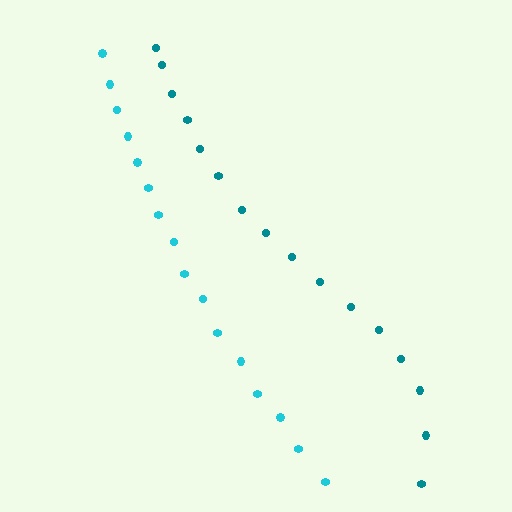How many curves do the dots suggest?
There are 2 distinct paths.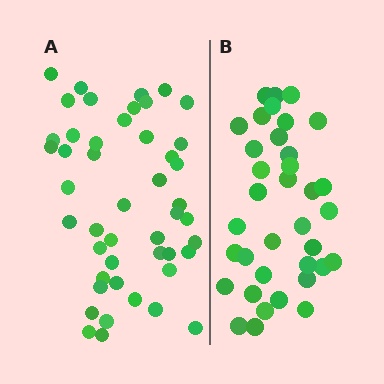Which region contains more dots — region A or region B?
Region A (the left region) has more dots.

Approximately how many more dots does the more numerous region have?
Region A has roughly 12 or so more dots than region B.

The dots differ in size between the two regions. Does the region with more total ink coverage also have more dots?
No. Region B has more total ink coverage because its dots are larger, but region A actually contains more individual dots. Total area can be misleading — the number of items is what matters here.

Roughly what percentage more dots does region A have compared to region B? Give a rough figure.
About 30% more.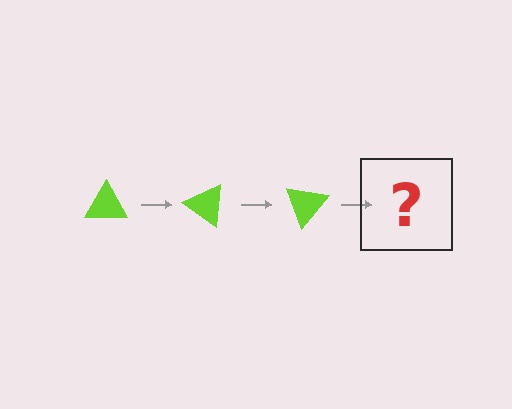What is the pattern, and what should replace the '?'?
The pattern is that the triangle rotates 35 degrees each step. The '?' should be a lime triangle rotated 105 degrees.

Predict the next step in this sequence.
The next step is a lime triangle rotated 105 degrees.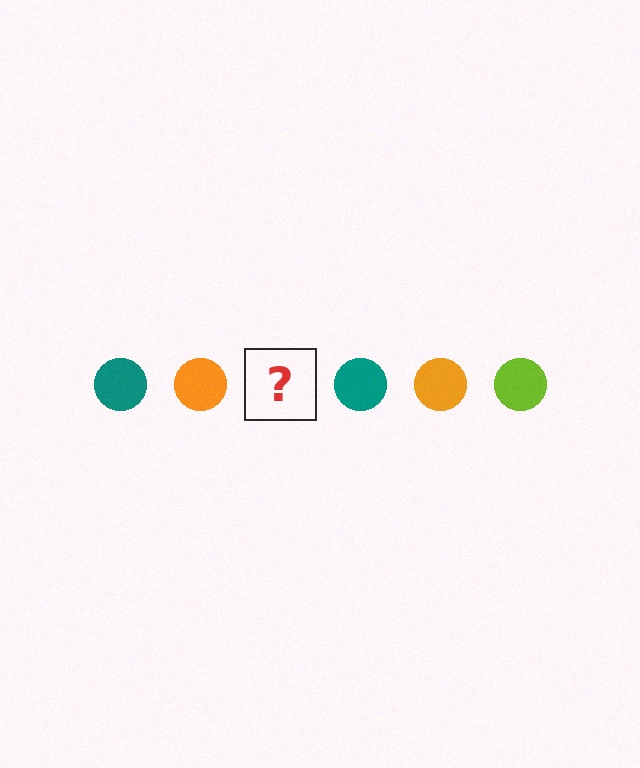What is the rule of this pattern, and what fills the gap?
The rule is that the pattern cycles through teal, orange, lime circles. The gap should be filled with a lime circle.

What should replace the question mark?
The question mark should be replaced with a lime circle.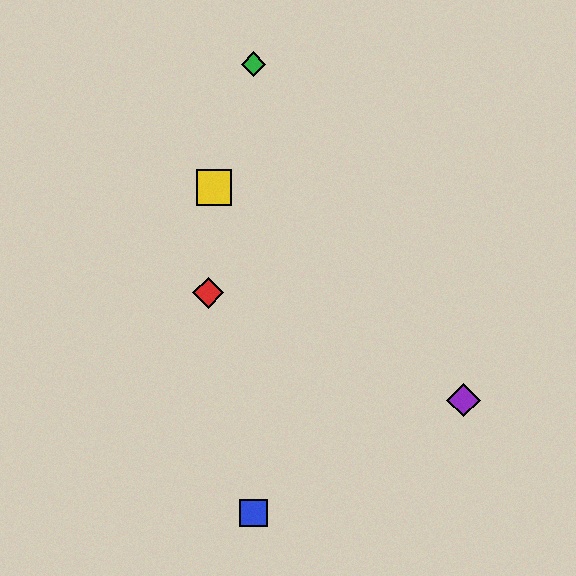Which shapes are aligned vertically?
The blue square, the green diamond are aligned vertically.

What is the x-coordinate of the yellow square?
The yellow square is at x≈214.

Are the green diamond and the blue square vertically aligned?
Yes, both are at x≈254.